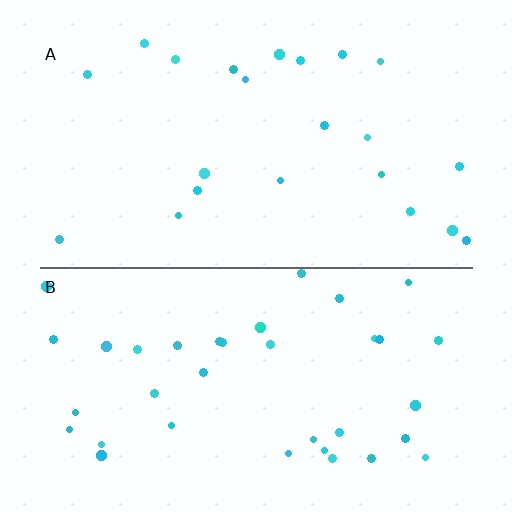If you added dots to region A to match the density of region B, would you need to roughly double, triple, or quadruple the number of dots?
Approximately double.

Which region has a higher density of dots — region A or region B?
B (the bottom).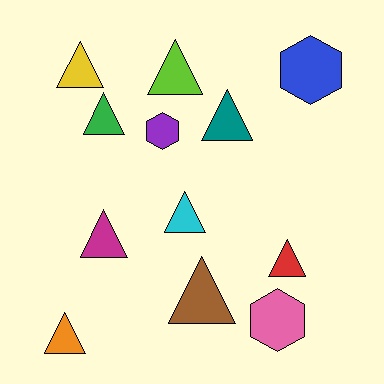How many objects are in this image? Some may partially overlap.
There are 12 objects.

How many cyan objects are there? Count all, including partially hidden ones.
There is 1 cyan object.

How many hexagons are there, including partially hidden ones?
There are 3 hexagons.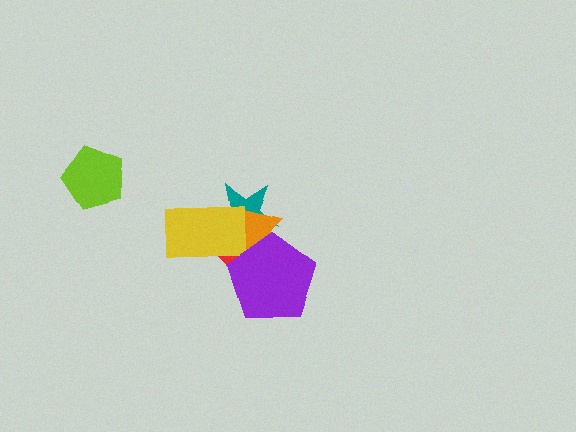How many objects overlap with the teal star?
4 objects overlap with the teal star.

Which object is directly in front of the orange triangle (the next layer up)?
The yellow rectangle is directly in front of the orange triangle.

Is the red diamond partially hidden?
Yes, it is partially covered by another shape.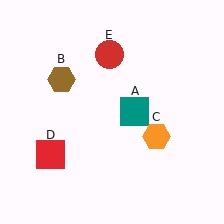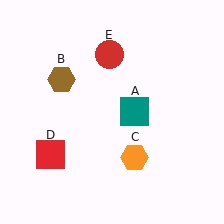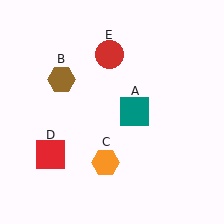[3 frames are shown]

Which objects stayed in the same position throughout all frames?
Teal square (object A) and brown hexagon (object B) and red square (object D) and red circle (object E) remained stationary.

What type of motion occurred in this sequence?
The orange hexagon (object C) rotated clockwise around the center of the scene.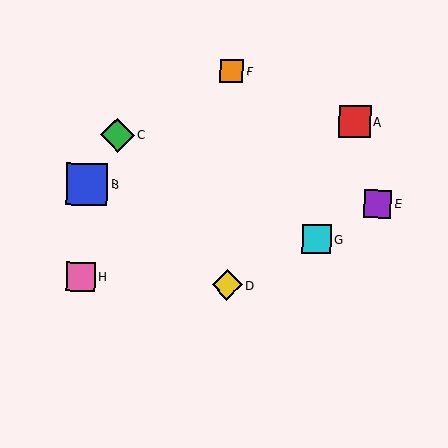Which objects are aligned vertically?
Objects D, F are aligned vertically.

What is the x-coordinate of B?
Object B is at x≈87.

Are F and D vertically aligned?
Yes, both are at x≈232.